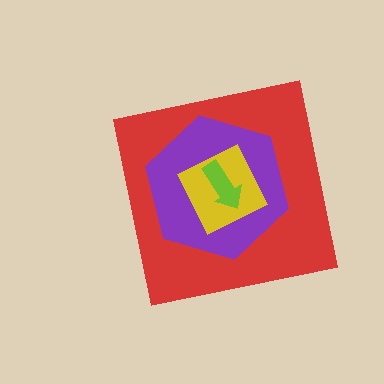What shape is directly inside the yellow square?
The lime arrow.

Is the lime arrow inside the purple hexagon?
Yes.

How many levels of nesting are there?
4.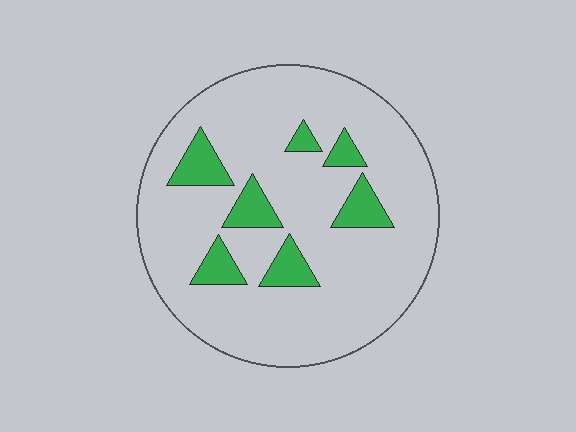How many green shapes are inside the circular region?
7.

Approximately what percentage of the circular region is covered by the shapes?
Approximately 15%.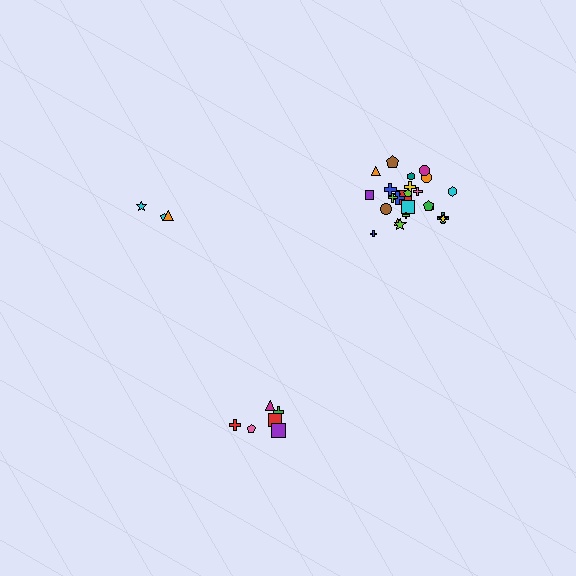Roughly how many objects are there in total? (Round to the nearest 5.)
Roughly 35 objects in total.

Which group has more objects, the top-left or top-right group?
The top-right group.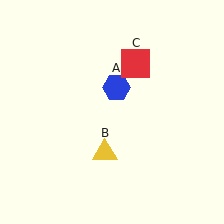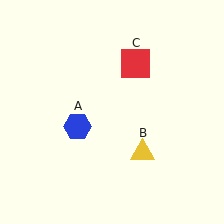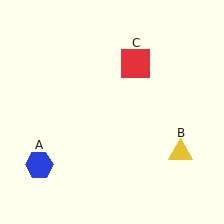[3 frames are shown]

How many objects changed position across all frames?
2 objects changed position: blue hexagon (object A), yellow triangle (object B).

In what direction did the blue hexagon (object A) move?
The blue hexagon (object A) moved down and to the left.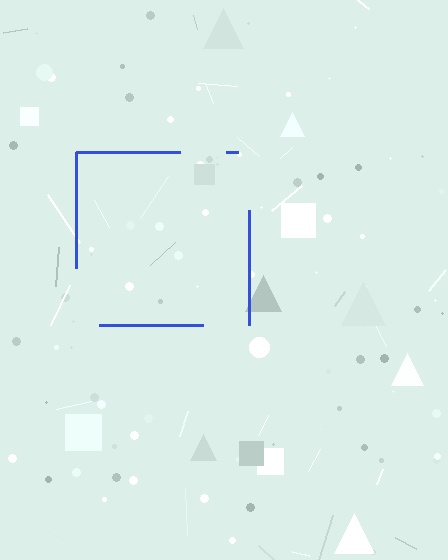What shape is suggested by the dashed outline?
The dashed outline suggests a square.